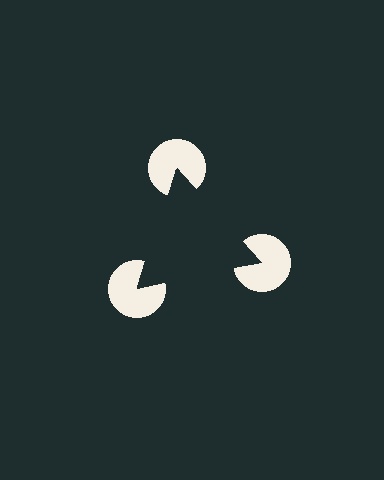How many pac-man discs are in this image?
There are 3 — one at each vertex of the illusory triangle.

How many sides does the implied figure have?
3 sides.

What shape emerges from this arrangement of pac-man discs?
An illusory triangle — its edges are inferred from the aligned wedge cuts in the pac-man discs, not physically drawn.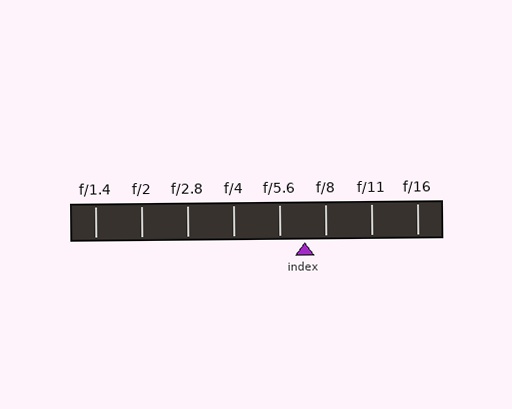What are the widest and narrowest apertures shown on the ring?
The widest aperture shown is f/1.4 and the narrowest is f/16.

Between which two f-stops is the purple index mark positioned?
The index mark is between f/5.6 and f/8.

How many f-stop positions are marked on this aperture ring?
There are 8 f-stop positions marked.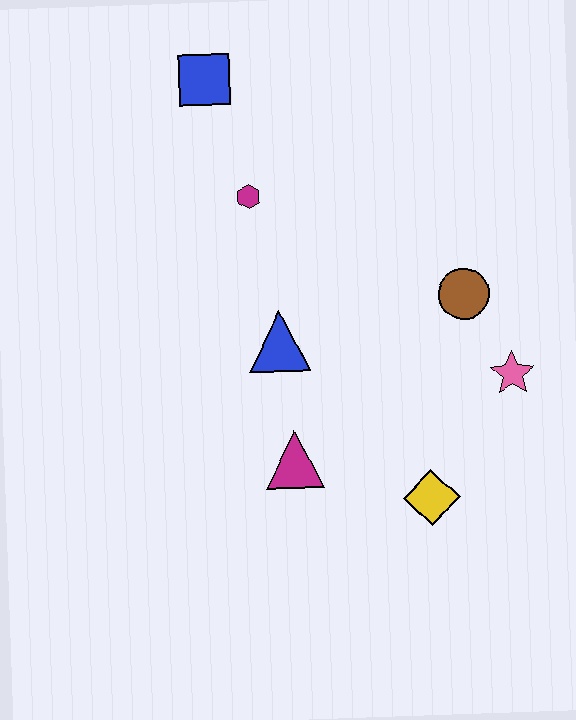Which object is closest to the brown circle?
The pink star is closest to the brown circle.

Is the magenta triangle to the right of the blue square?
Yes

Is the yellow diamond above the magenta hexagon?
No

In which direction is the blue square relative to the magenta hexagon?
The blue square is above the magenta hexagon.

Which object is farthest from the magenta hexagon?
The yellow diamond is farthest from the magenta hexagon.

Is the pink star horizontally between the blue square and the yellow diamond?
No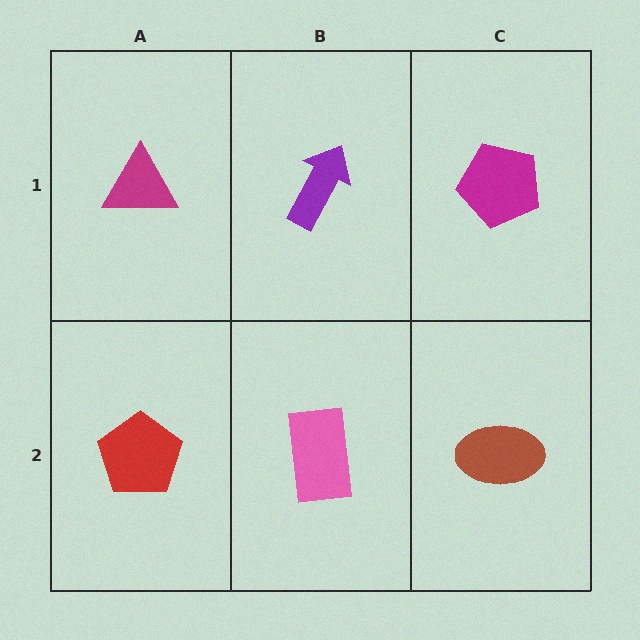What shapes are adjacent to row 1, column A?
A red pentagon (row 2, column A), a purple arrow (row 1, column B).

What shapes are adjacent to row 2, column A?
A magenta triangle (row 1, column A), a pink rectangle (row 2, column B).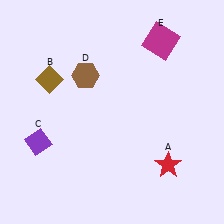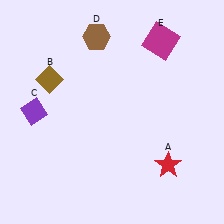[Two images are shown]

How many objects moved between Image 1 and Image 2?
2 objects moved between the two images.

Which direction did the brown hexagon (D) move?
The brown hexagon (D) moved up.